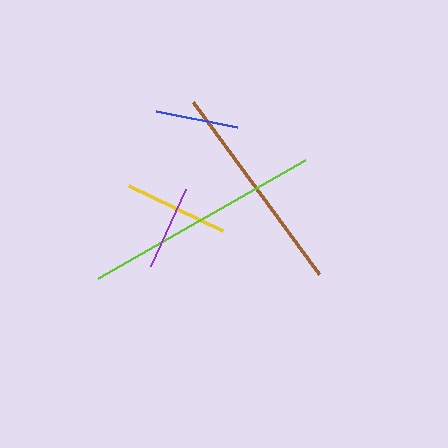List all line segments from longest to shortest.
From longest to shortest: lime, brown, yellow, purple, blue.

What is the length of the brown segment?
The brown segment is approximately 213 pixels long.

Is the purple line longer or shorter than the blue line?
The purple line is longer than the blue line.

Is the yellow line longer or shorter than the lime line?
The lime line is longer than the yellow line.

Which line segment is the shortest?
The blue line is the shortest at approximately 82 pixels.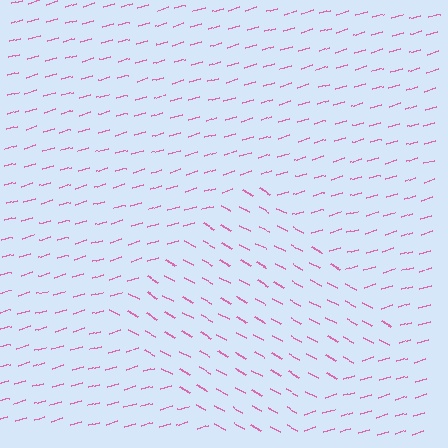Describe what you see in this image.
The image is filled with small pink line segments. A diamond region in the image has lines oriented differently from the surrounding lines, creating a visible texture boundary.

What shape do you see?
I see a diamond.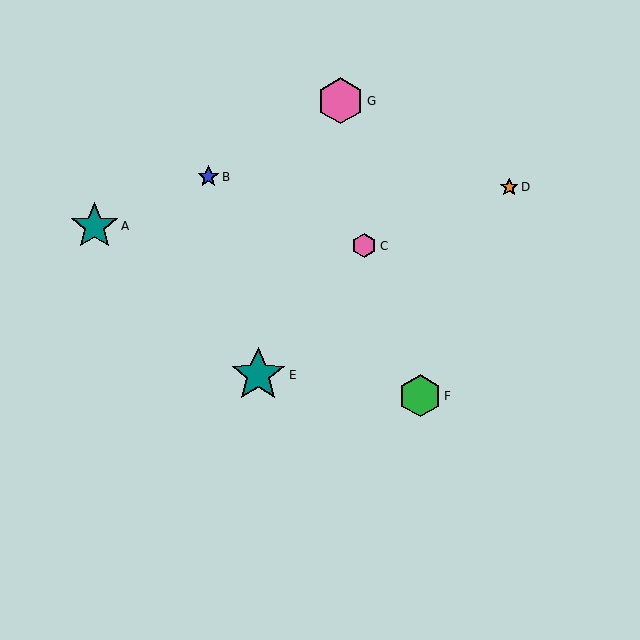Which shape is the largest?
The teal star (labeled E) is the largest.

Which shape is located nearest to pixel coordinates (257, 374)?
The teal star (labeled E) at (258, 375) is nearest to that location.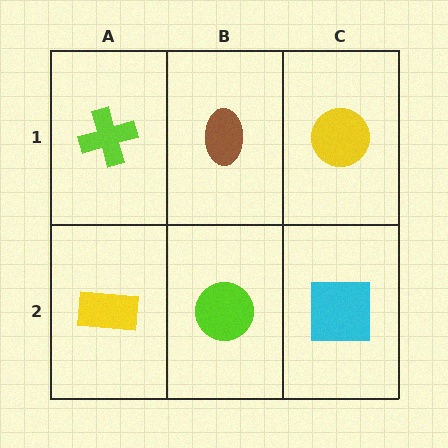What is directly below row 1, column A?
A yellow rectangle.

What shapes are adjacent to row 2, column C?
A yellow circle (row 1, column C), a lime circle (row 2, column B).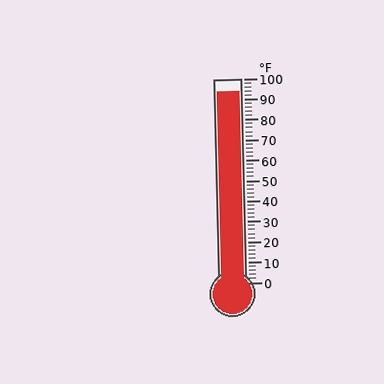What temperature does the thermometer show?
The thermometer shows approximately 94°F.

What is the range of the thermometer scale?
The thermometer scale ranges from 0°F to 100°F.